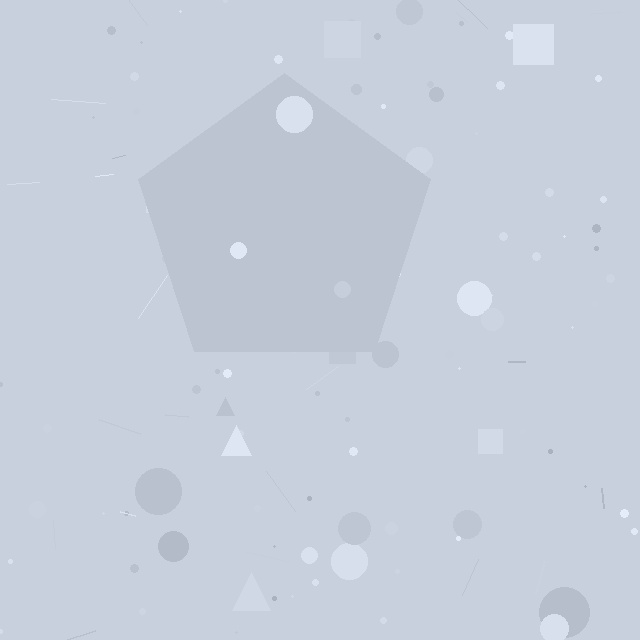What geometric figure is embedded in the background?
A pentagon is embedded in the background.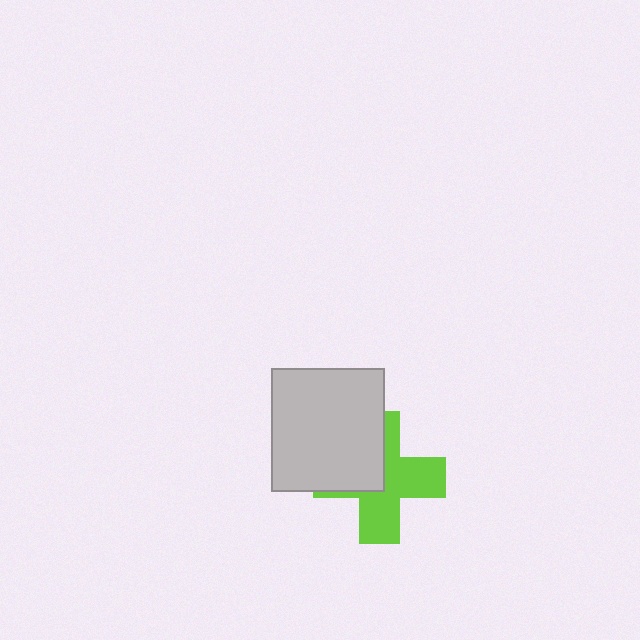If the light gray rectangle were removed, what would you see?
You would see the complete lime cross.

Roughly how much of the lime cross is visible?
About half of it is visible (roughly 59%).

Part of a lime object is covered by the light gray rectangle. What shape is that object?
It is a cross.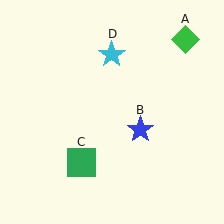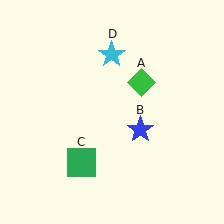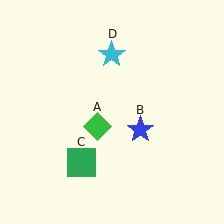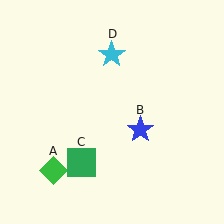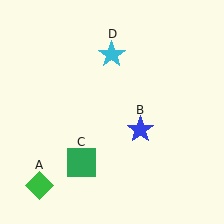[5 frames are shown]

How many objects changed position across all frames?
1 object changed position: green diamond (object A).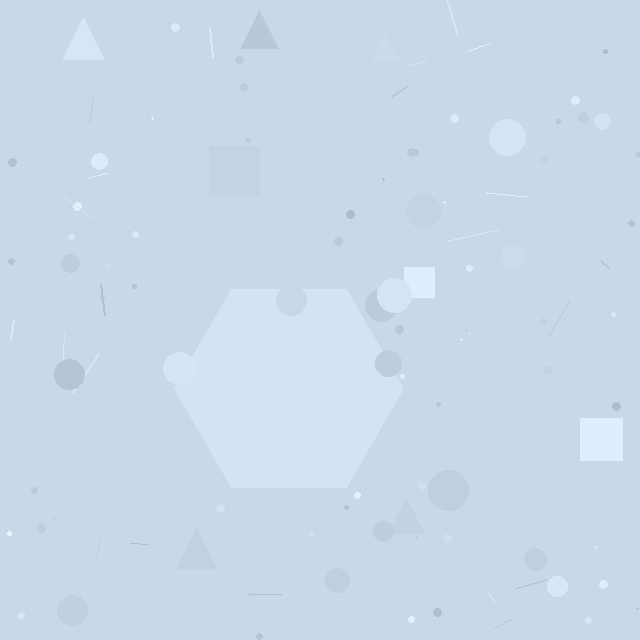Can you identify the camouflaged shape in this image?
The camouflaged shape is a hexagon.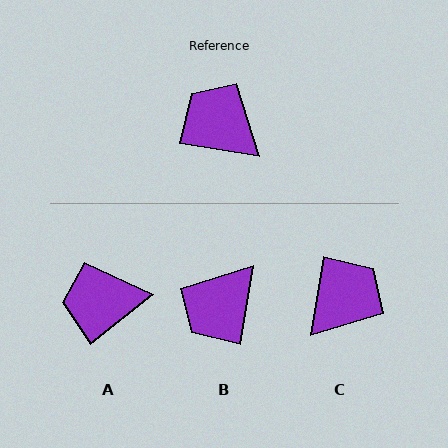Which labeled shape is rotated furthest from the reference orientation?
C, about 91 degrees away.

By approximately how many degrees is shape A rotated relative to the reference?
Approximately 48 degrees counter-clockwise.